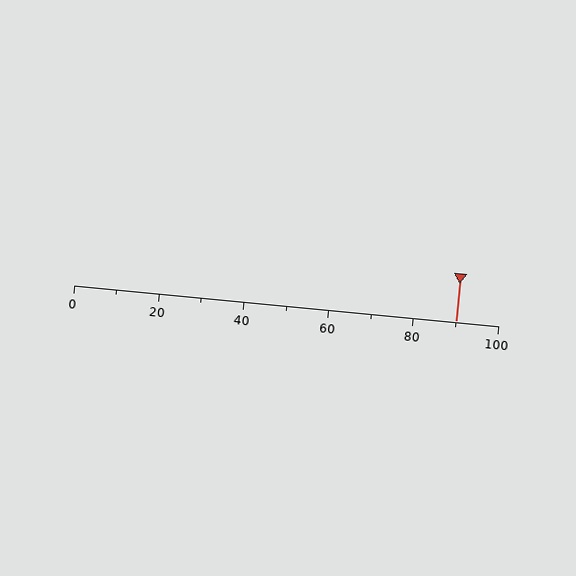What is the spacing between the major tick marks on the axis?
The major ticks are spaced 20 apart.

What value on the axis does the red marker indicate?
The marker indicates approximately 90.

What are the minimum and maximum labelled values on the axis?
The axis runs from 0 to 100.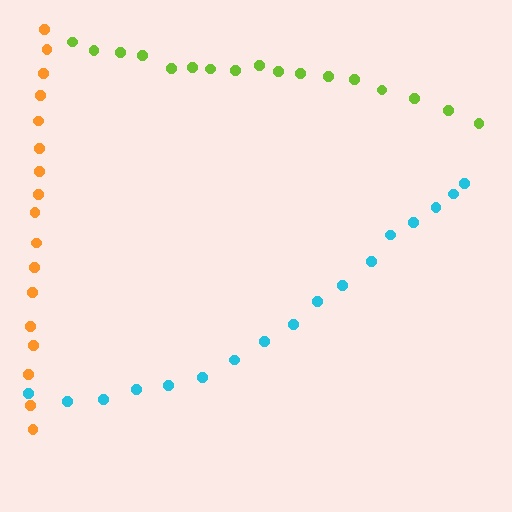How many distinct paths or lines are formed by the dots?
There are 3 distinct paths.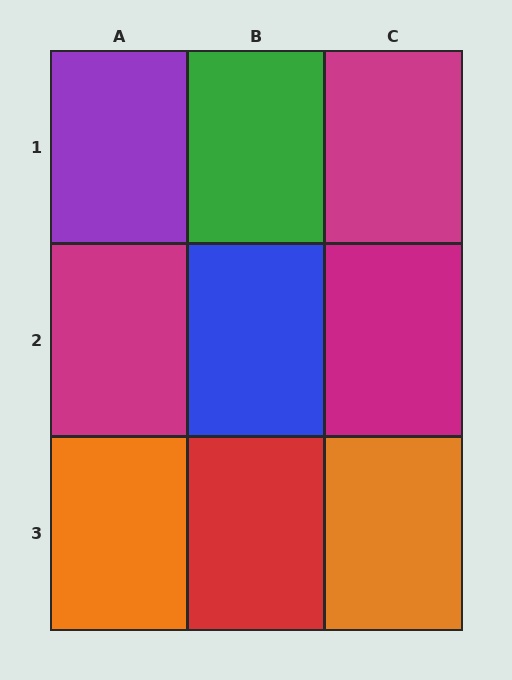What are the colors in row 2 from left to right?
Magenta, blue, magenta.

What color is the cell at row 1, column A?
Purple.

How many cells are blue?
1 cell is blue.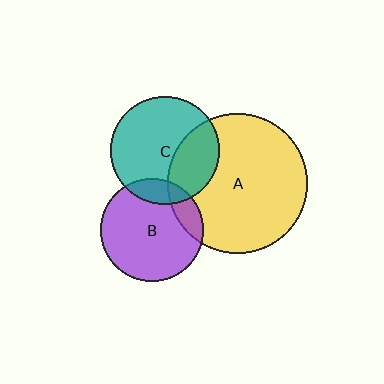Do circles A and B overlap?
Yes.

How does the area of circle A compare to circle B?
Approximately 1.9 times.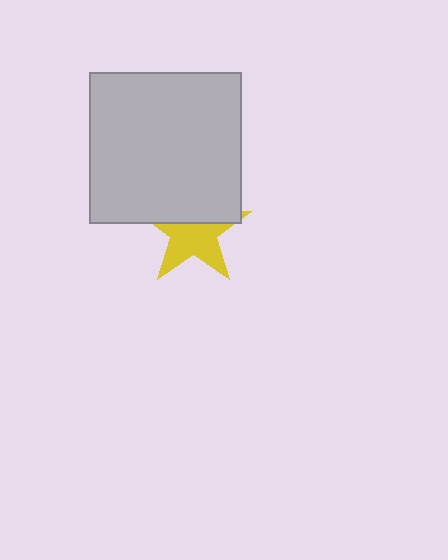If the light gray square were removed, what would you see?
You would see the complete yellow star.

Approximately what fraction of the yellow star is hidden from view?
Roughly 41% of the yellow star is hidden behind the light gray square.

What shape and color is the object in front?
The object in front is a light gray square.